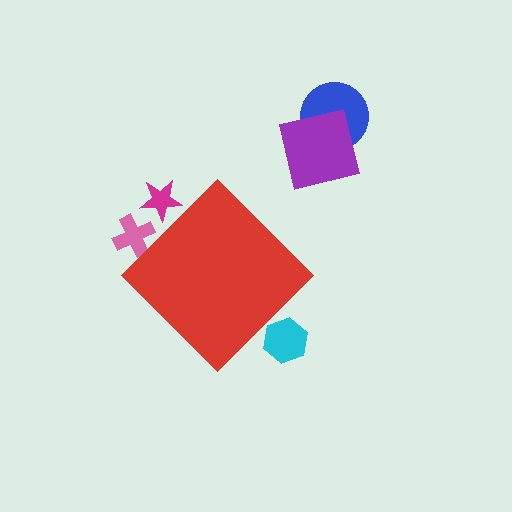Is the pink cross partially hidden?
Yes, the pink cross is partially hidden behind the red diamond.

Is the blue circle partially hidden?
No, the blue circle is fully visible.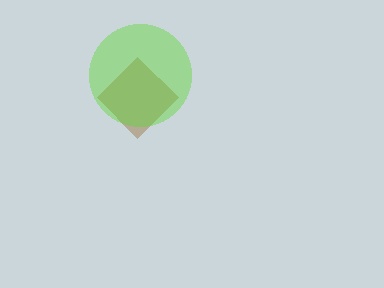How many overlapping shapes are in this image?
There are 2 overlapping shapes in the image.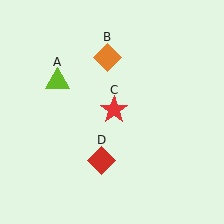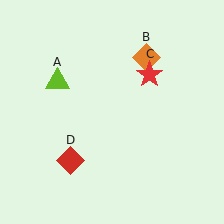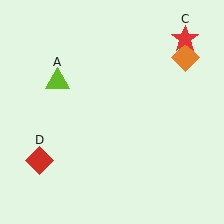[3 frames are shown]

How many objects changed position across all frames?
3 objects changed position: orange diamond (object B), red star (object C), red diamond (object D).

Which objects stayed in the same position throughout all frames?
Lime triangle (object A) remained stationary.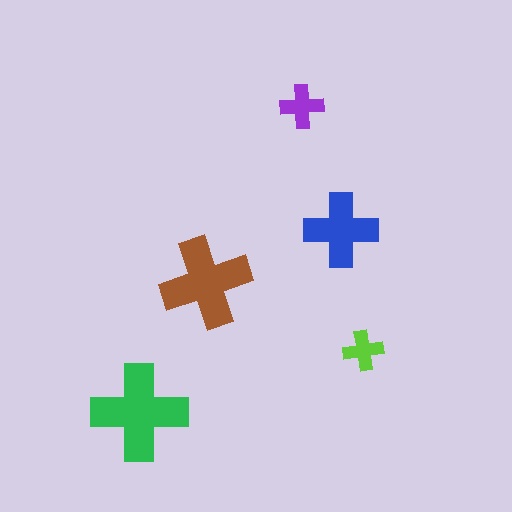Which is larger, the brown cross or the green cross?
The green one.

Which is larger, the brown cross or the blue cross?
The brown one.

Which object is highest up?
The purple cross is topmost.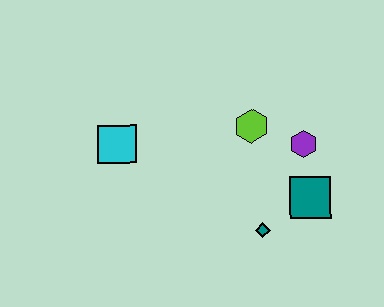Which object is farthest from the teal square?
The cyan square is farthest from the teal square.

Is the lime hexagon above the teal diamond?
Yes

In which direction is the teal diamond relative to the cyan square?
The teal diamond is to the right of the cyan square.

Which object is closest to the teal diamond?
The teal square is closest to the teal diamond.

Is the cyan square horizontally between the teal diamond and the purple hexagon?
No